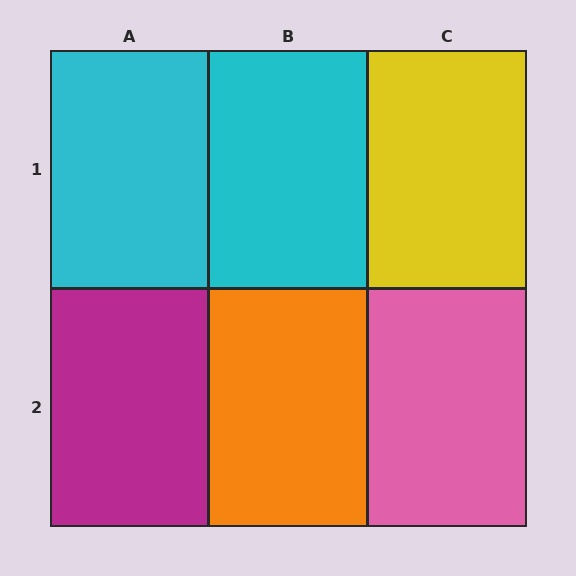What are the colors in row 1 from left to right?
Cyan, cyan, yellow.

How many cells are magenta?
1 cell is magenta.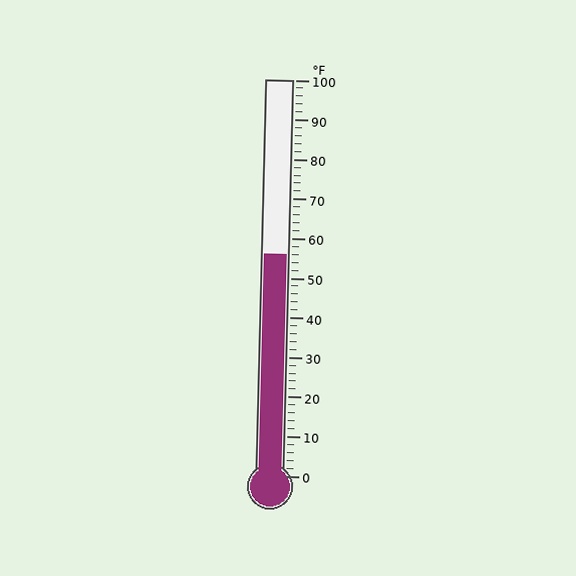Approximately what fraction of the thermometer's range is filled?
The thermometer is filled to approximately 55% of its range.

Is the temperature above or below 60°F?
The temperature is below 60°F.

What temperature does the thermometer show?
The thermometer shows approximately 56°F.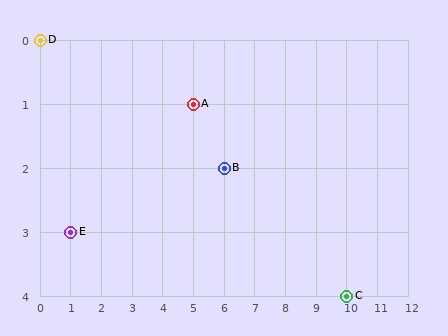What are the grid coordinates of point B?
Point B is at grid coordinates (6, 2).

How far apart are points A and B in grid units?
Points A and B are 1 column and 1 row apart (about 1.4 grid units diagonally).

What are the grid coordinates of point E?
Point E is at grid coordinates (1, 3).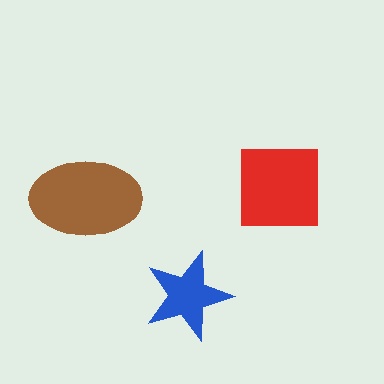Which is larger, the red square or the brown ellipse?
The brown ellipse.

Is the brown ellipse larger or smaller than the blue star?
Larger.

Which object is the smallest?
The blue star.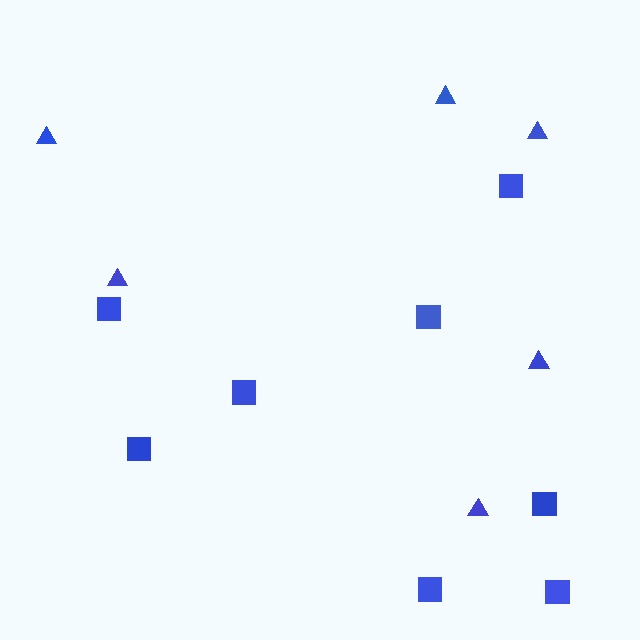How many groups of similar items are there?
There are 2 groups: one group of squares (8) and one group of triangles (6).